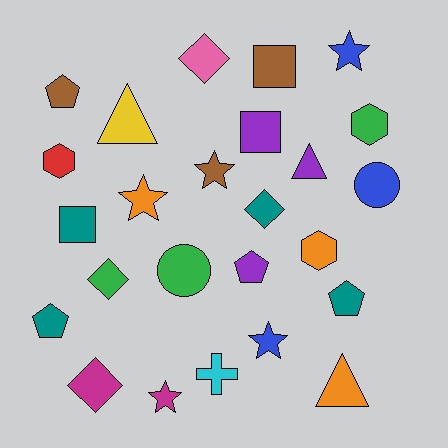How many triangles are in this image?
There are 3 triangles.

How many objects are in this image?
There are 25 objects.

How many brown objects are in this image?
There are 3 brown objects.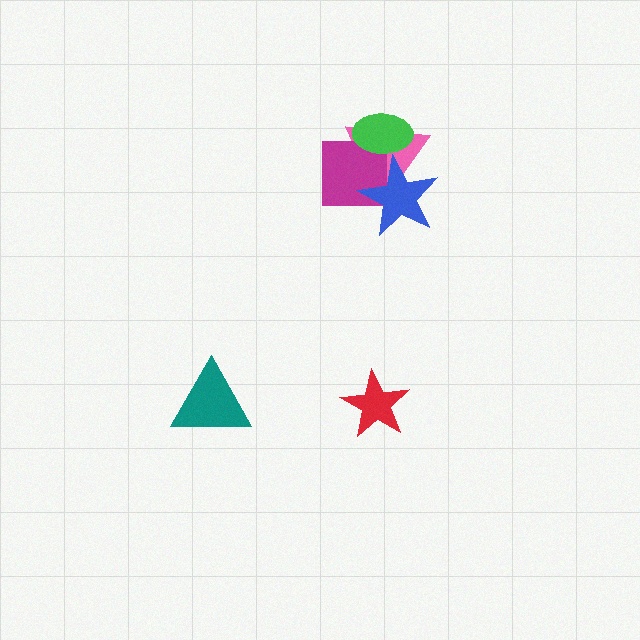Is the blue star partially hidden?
Yes, it is partially covered by another shape.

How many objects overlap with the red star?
0 objects overlap with the red star.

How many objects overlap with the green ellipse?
3 objects overlap with the green ellipse.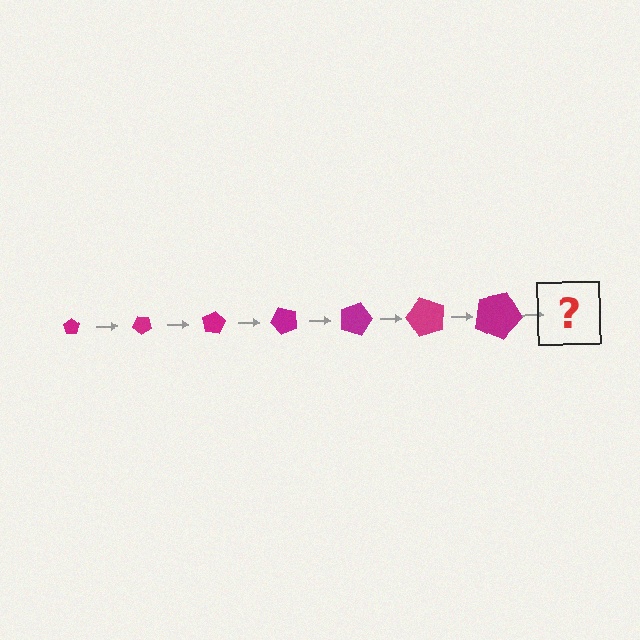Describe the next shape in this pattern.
It should be a pentagon, larger than the previous one and rotated 280 degrees from the start.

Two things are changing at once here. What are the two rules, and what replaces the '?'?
The two rules are that the pentagon grows larger each step and it rotates 40 degrees each step. The '?' should be a pentagon, larger than the previous one and rotated 280 degrees from the start.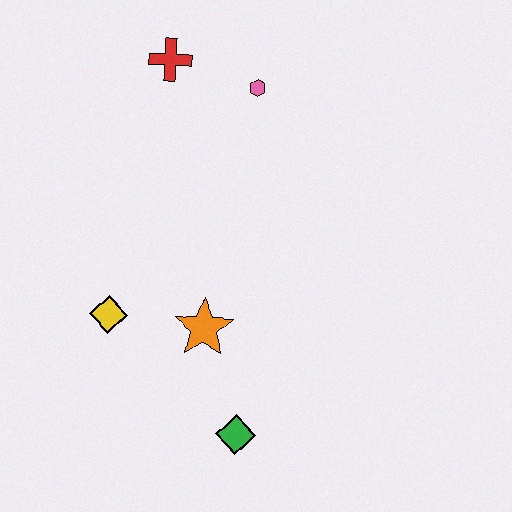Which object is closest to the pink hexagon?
The red cross is closest to the pink hexagon.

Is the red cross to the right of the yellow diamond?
Yes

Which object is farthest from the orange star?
The red cross is farthest from the orange star.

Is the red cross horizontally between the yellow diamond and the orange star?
Yes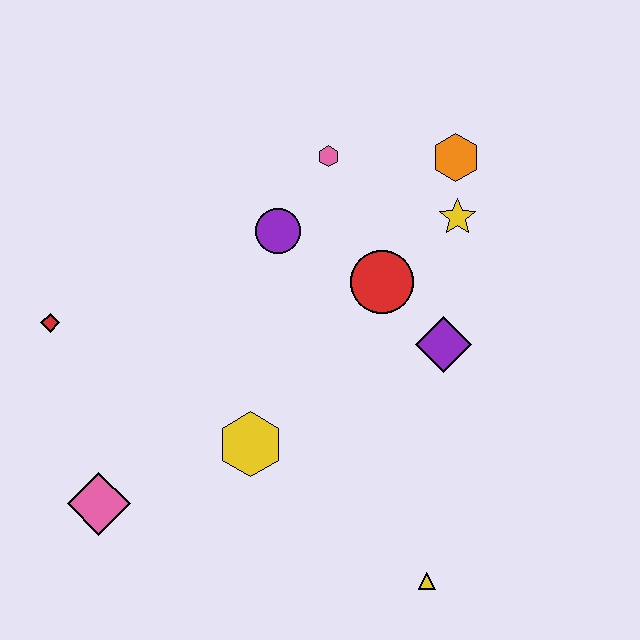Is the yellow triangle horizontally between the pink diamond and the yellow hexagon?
No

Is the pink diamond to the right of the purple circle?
No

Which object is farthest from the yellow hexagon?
The orange hexagon is farthest from the yellow hexagon.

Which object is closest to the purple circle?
The pink hexagon is closest to the purple circle.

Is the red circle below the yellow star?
Yes